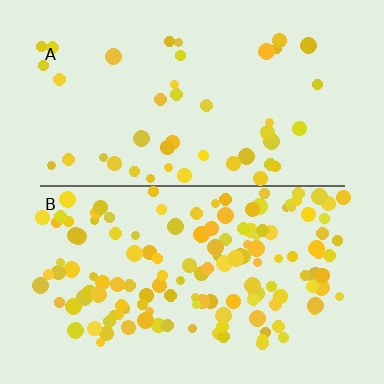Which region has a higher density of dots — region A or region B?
B (the bottom).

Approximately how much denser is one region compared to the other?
Approximately 3.1× — region B over region A.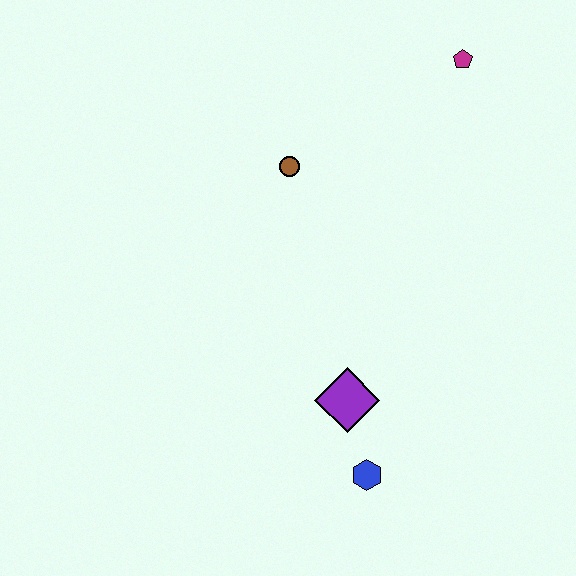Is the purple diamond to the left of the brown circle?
No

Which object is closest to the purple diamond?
The blue hexagon is closest to the purple diamond.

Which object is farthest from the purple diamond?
The magenta pentagon is farthest from the purple diamond.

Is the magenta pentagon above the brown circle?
Yes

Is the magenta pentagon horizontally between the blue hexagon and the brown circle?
No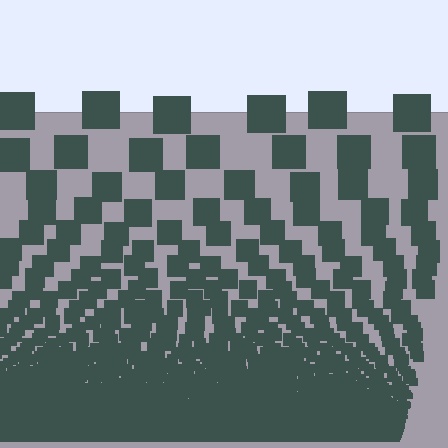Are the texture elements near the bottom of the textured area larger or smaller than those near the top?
Smaller. The gradient is inverted — elements near the bottom are smaller and denser.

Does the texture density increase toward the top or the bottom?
Density increases toward the bottom.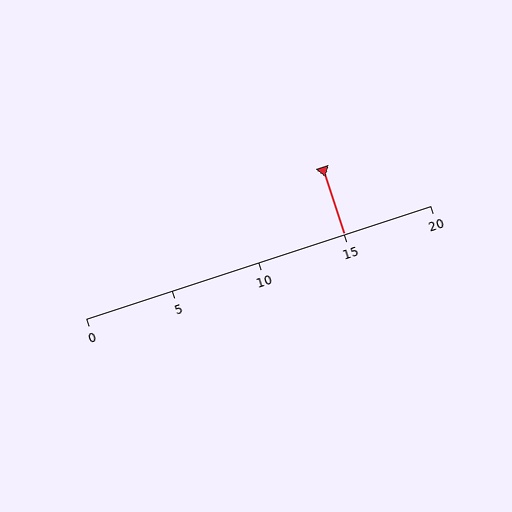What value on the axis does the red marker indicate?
The marker indicates approximately 15.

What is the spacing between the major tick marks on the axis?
The major ticks are spaced 5 apart.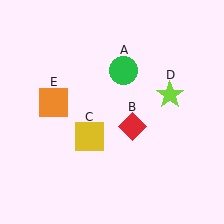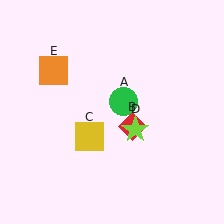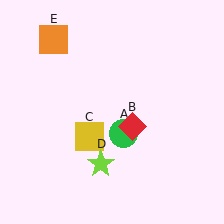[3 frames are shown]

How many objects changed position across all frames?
3 objects changed position: green circle (object A), lime star (object D), orange square (object E).